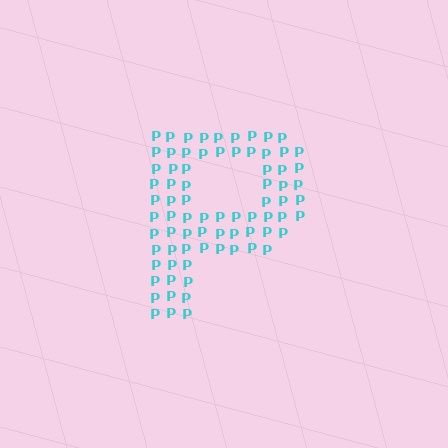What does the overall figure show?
The overall figure shows the letter P.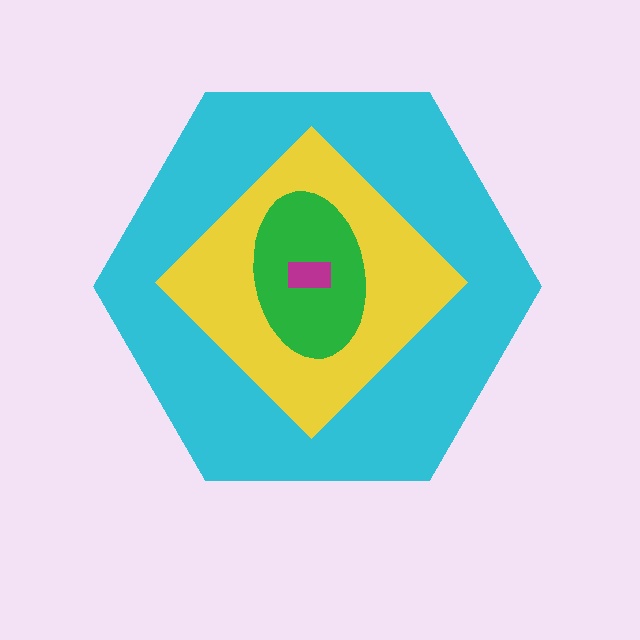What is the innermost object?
The magenta rectangle.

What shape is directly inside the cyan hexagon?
The yellow diamond.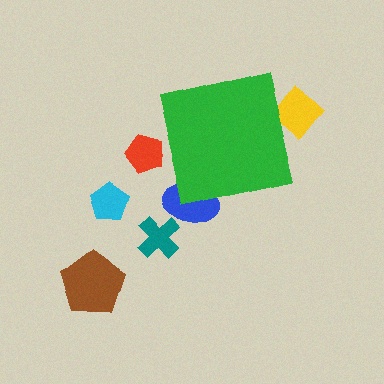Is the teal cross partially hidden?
No, the teal cross is fully visible.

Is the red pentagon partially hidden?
Yes, the red pentagon is partially hidden behind the green square.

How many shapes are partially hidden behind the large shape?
3 shapes are partially hidden.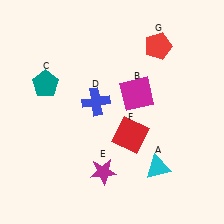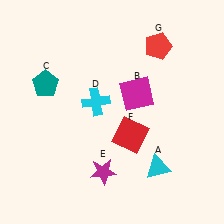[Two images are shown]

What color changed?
The cross (D) changed from blue in Image 1 to cyan in Image 2.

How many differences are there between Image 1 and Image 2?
There is 1 difference between the two images.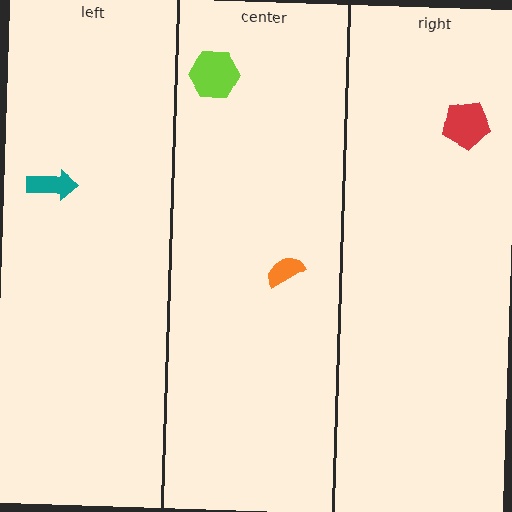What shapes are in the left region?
The teal arrow.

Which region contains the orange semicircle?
The center region.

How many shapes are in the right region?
1.